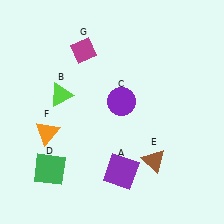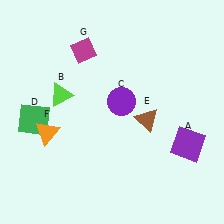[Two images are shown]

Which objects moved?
The objects that moved are: the purple square (A), the green square (D), the brown triangle (E).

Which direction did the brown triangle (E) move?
The brown triangle (E) moved up.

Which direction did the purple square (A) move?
The purple square (A) moved right.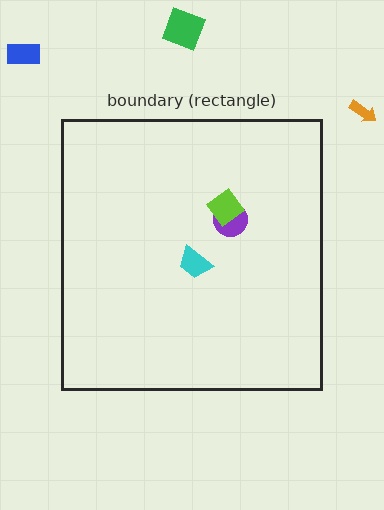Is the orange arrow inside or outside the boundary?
Outside.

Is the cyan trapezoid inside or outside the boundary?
Inside.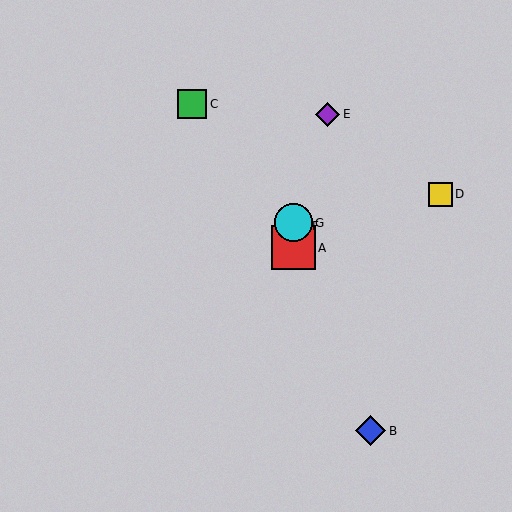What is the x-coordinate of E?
Object E is at x≈328.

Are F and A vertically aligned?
Yes, both are at x≈294.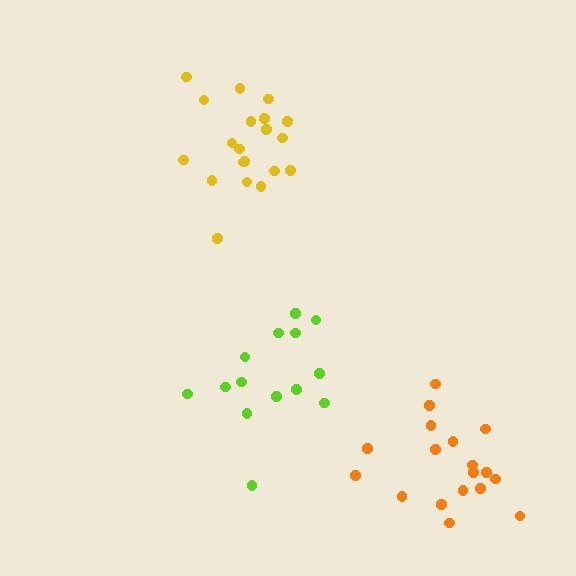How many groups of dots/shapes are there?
There are 3 groups.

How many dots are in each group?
Group 1: 20 dots, Group 2: 14 dots, Group 3: 18 dots (52 total).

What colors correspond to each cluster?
The clusters are colored: yellow, lime, orange.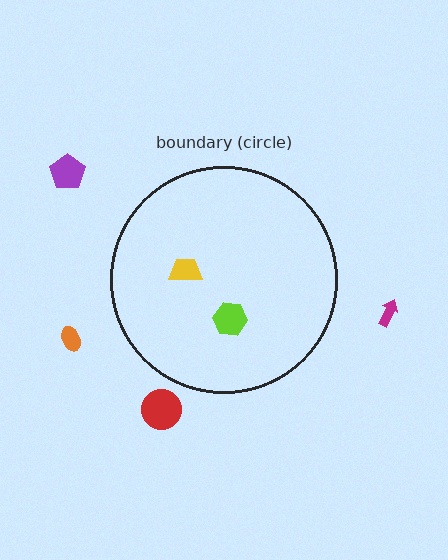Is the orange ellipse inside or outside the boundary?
Outside.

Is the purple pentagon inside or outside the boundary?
Outside.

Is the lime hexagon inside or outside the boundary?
Inside.